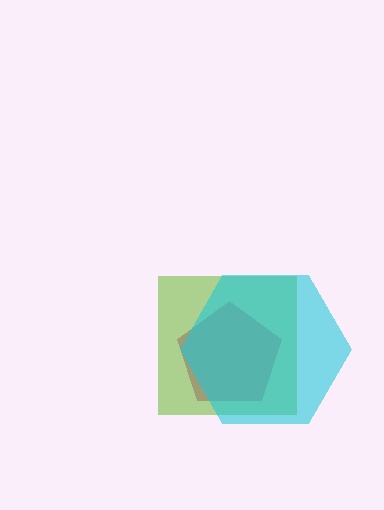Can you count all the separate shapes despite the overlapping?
Yes, there are 3 separate shapes.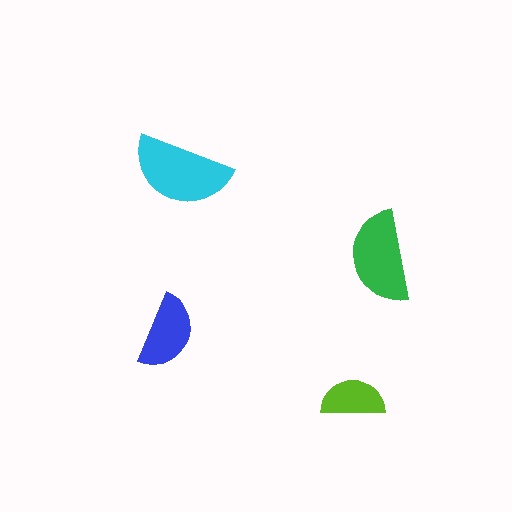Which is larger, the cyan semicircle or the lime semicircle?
The cyan one.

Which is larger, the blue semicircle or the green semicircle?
The green one.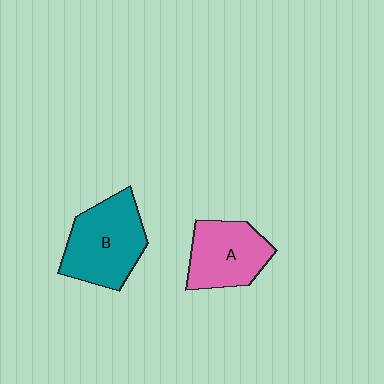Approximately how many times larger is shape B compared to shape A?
Approximately 1.2 times.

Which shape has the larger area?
Shape B (teal).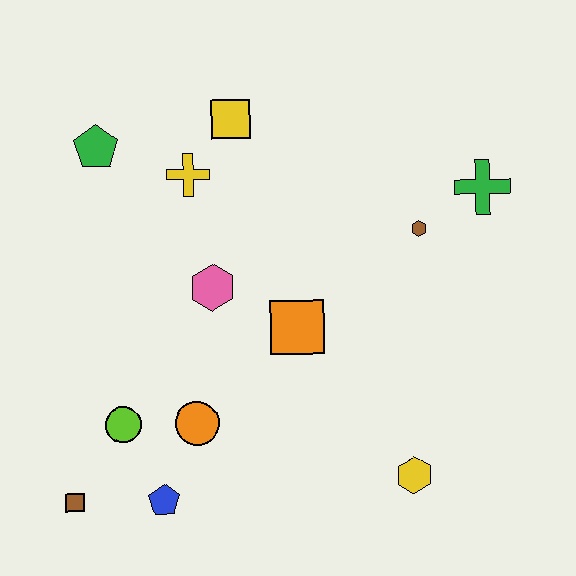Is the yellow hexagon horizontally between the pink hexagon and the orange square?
No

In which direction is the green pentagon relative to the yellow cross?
The green pentagon is to the left of the yellow cross.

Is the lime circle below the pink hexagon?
Yes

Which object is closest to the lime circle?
The orange circle is closest to the lime circle.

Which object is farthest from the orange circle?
The green cross is farthest from the orange circle.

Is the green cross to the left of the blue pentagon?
No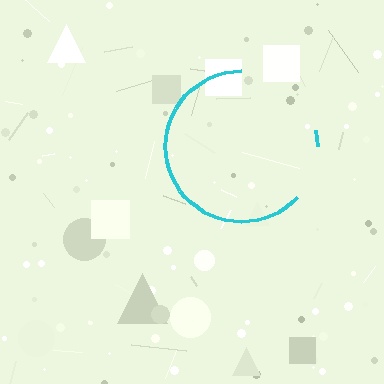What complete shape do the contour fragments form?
The contour fragments form a circle.